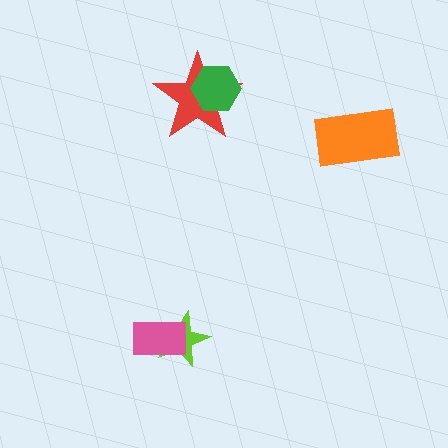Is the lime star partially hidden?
Yes, it is partially covered by another shape.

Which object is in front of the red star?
The green hexagon is in front of the red star.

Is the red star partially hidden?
Yes, it is partially covered by another shape.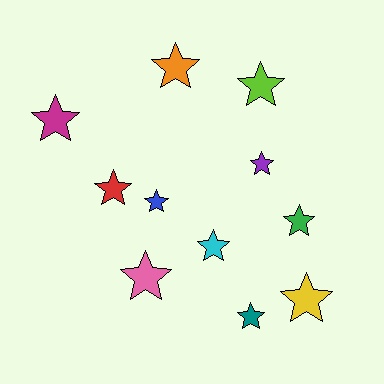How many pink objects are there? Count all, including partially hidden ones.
There is 1 pink object.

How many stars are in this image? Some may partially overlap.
There are 11 stars.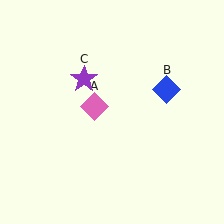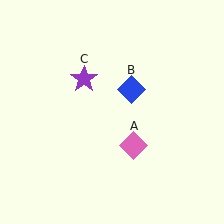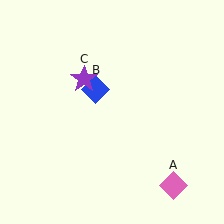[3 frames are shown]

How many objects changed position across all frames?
2 objects changed position: pink diamond (object A), blue diamond (object B).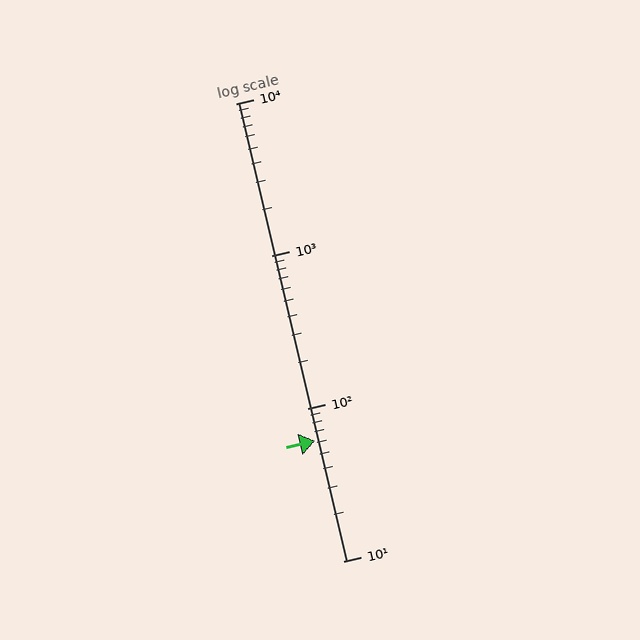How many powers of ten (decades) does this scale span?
The scale spans 3 decades, from 10 to 10000.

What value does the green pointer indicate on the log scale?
The pointer indicates approximately 61.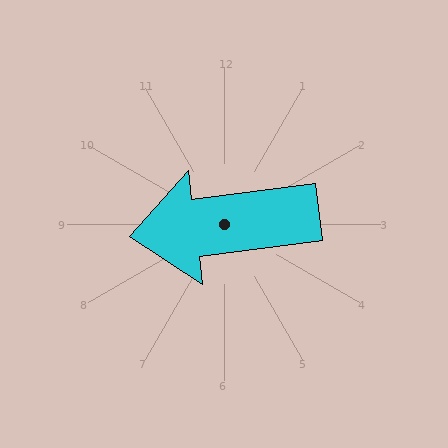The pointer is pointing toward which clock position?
Roughly 9 o'clock.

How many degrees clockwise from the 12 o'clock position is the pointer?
Approximately 263 degrees.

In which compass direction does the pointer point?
West.